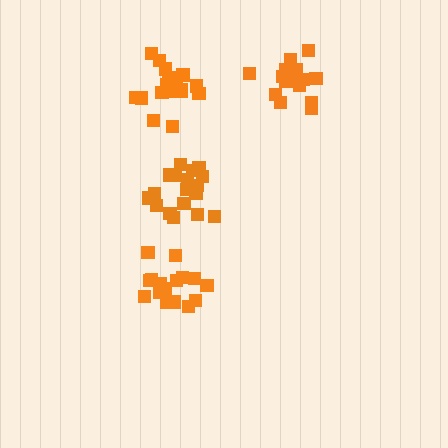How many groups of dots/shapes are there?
There are 4 groups.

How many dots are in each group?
Group 1: 16 dots, Group 2: 18 dots, Group 3: 17 dots, Group 4: 15 dots (66 total).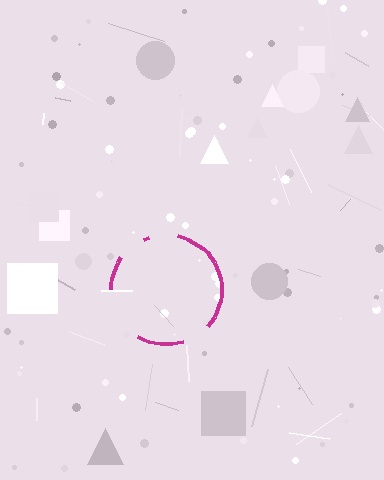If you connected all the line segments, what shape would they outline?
They would outline a circle.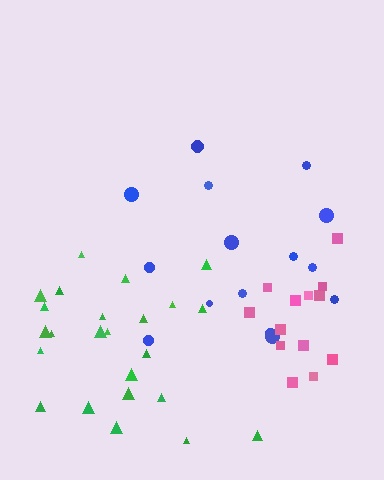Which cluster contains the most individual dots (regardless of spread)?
Green (24).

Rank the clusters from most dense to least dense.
pink, green, blue.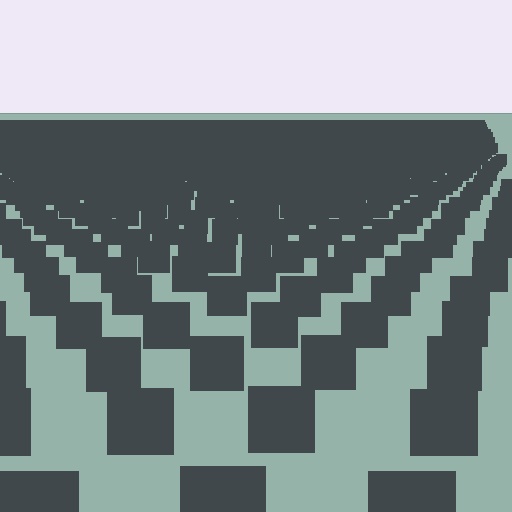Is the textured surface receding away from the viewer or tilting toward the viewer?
The surface is receding away from the viewer. Texture elements get smaller and denser toward the top.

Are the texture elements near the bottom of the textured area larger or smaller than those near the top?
Larger. Near the bottom, elements are closer to the viewer and appear at a bigger on-screen size.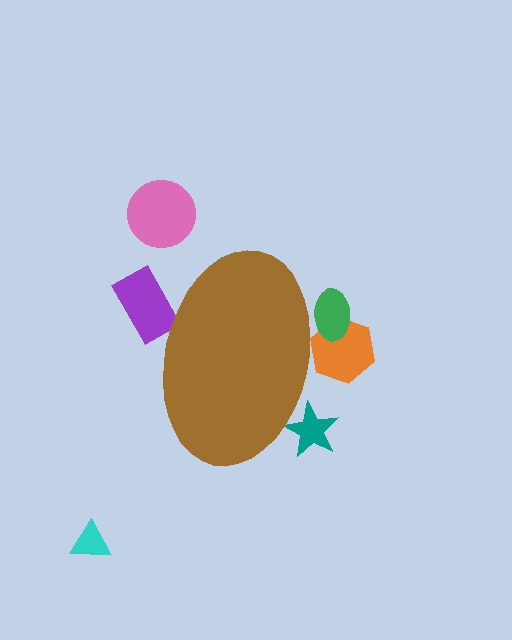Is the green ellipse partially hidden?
Yes, the green ellipse is partially hidden behind the brown ellipse.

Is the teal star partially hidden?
Yes, the teal star is partially hidden behind the brown ellipse.